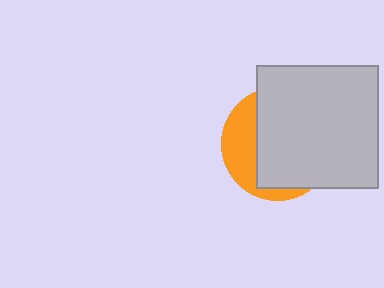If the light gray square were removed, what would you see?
You would see the complete orange circle.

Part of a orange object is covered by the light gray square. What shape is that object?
It is a circle.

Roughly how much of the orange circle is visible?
A small part of it is visible (roughly 31%).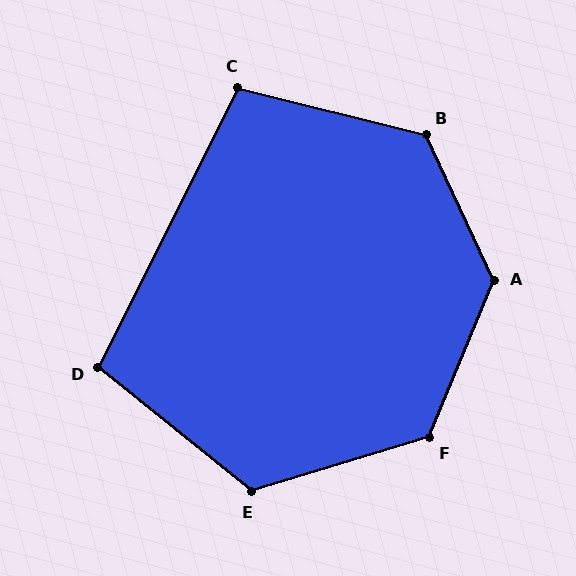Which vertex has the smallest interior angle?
D, at approximately 102 degrees.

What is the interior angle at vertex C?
Approximately 103 degrees (obtuse).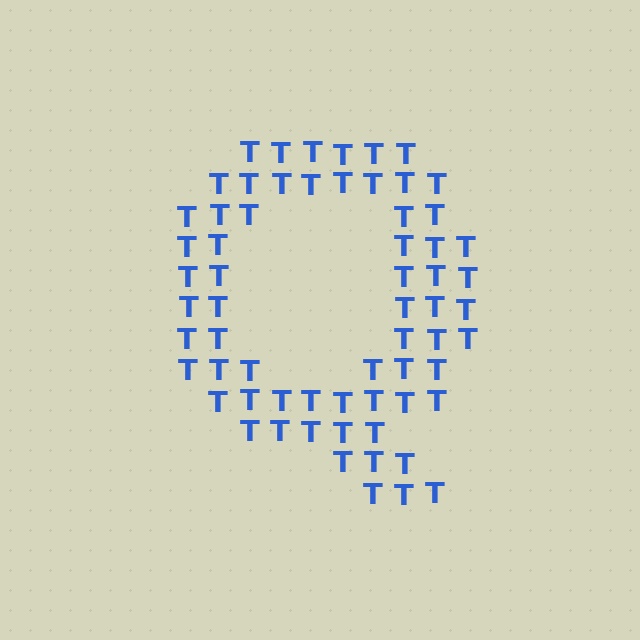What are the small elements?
The small elements are letter T's.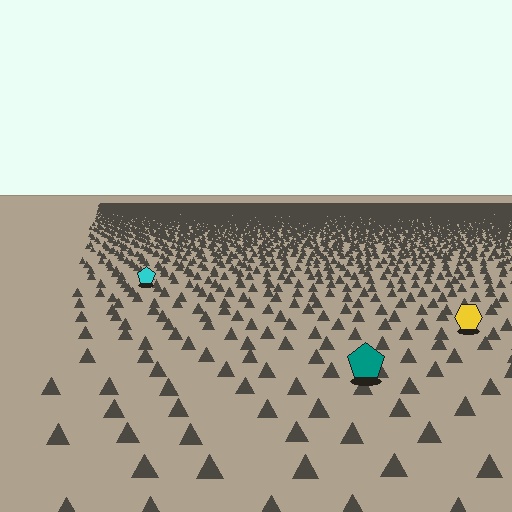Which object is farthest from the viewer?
The cyan pentagon is farthest from the viewer. It appears smaller and the ground texture around it is denser.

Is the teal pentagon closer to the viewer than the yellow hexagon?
Yes. The teal pentagon is closer — you can tell from the texture gradient: the ground texture is coarser near it.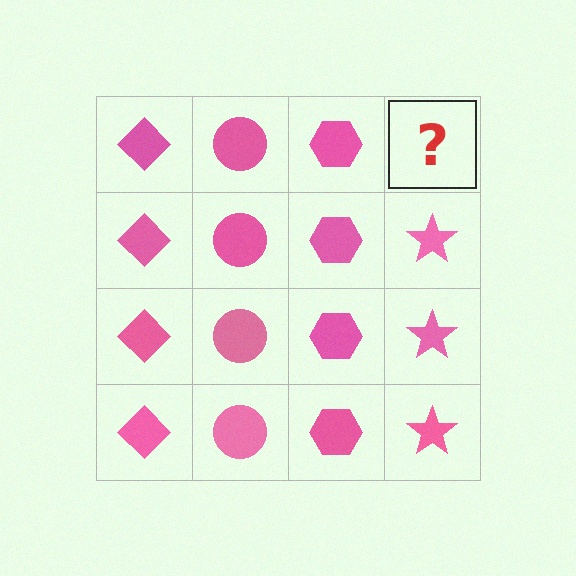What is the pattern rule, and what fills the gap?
The rule is that each column has a consistent shape. The gap should be filled with a pink star.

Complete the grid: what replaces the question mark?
The question mark should be replaced with a pink star.